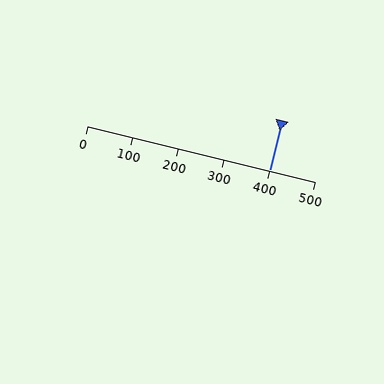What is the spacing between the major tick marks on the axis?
The major ticks are spaced 100 apart.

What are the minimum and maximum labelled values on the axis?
The axis runs from 0 to 500.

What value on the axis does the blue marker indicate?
The marker indicates approximately 400.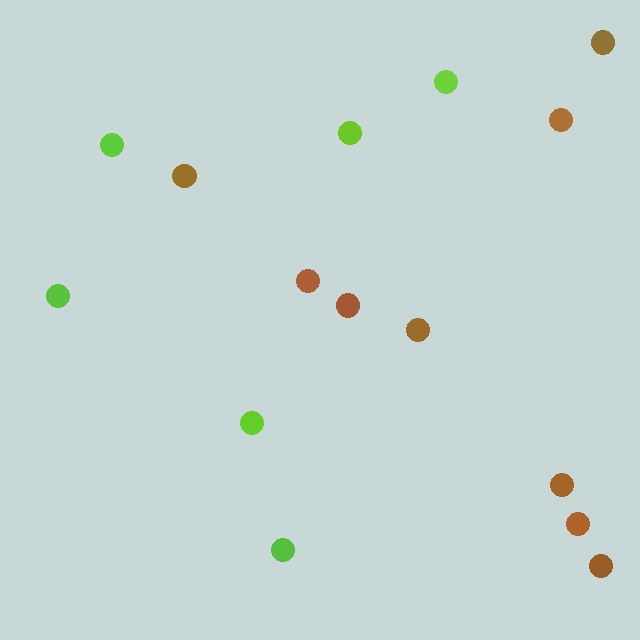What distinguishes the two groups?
There are 2 groups: one group of lime circles (6) and one group of brown circles (9).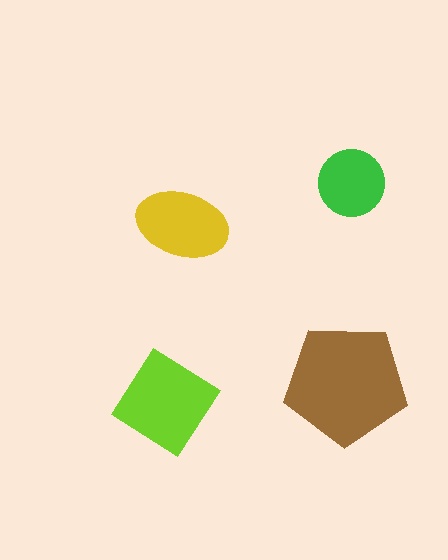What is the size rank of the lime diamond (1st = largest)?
2nd.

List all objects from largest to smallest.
The brown pentagon, the lime diamond, the yellow ellipse, the green circle.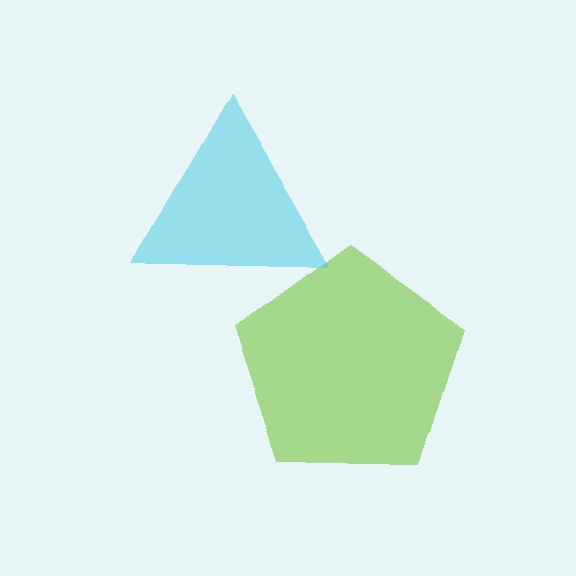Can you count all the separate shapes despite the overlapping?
Yes, there are 2 separate shapes.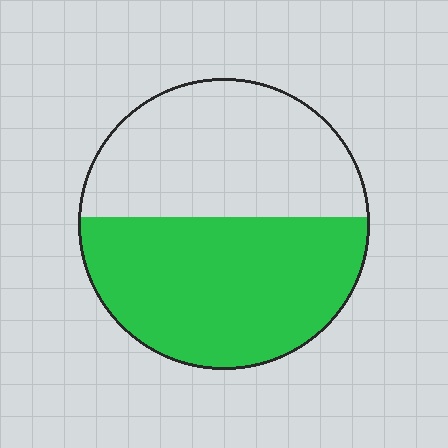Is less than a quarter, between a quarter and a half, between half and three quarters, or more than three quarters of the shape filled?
Between half and three quarters.